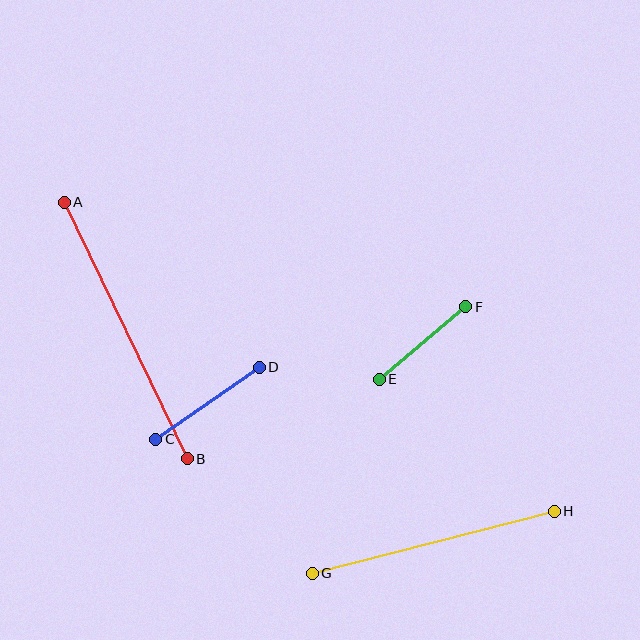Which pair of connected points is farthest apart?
Points A and B are farthest apart.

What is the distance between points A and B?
The distance is approximately 285 pixels.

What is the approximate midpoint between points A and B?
The midpoint is at approximately (126, 330) pixels.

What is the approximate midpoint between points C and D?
The midpoint is at approximately (207, 403) pixels.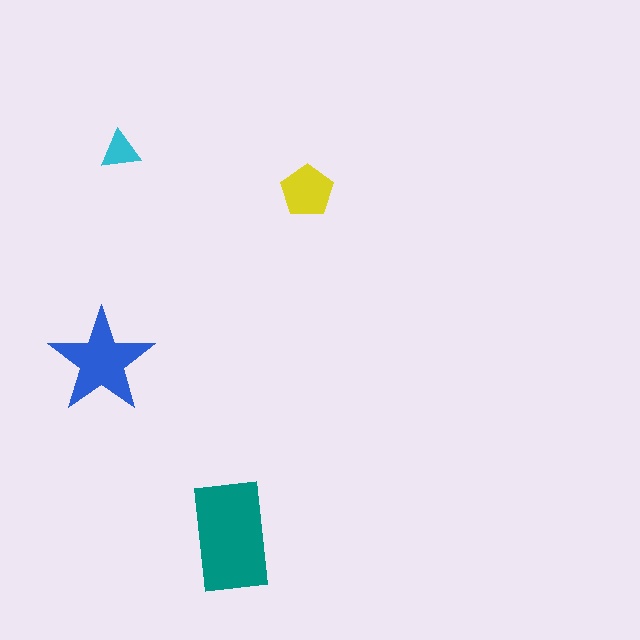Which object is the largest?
The teal rectangle.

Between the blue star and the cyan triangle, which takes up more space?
The blue star.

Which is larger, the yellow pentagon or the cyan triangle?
The yellow pentagon.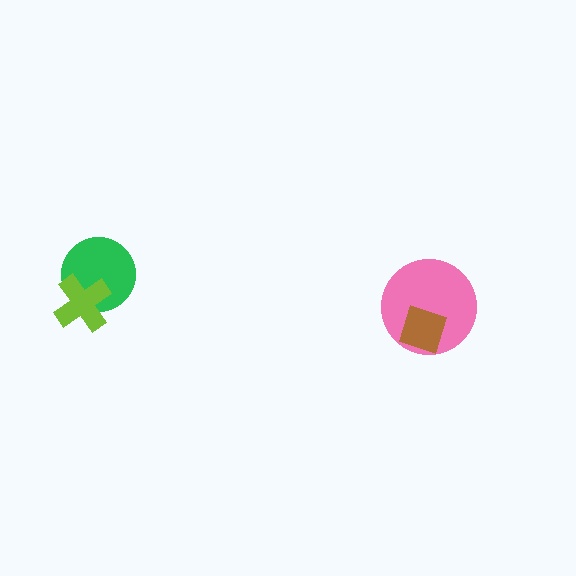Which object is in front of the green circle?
The lime cross is in front of the green circle.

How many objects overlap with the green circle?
1 object overlaps with the green circle.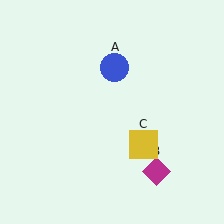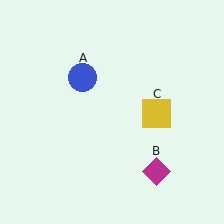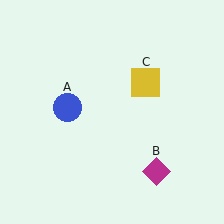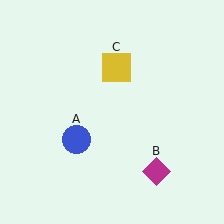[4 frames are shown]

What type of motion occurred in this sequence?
The blue circle (object A), yellow square (object C) rotated counterclockwise around the center of the scene.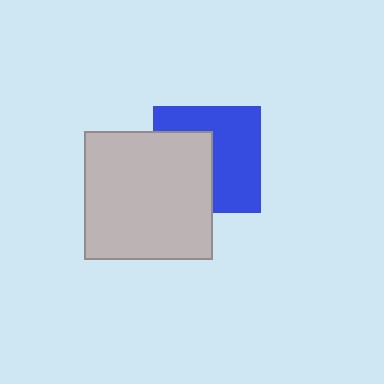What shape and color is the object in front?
The object in front is a light gray square.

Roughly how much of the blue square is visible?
About half of it is visible (roughly 58%).